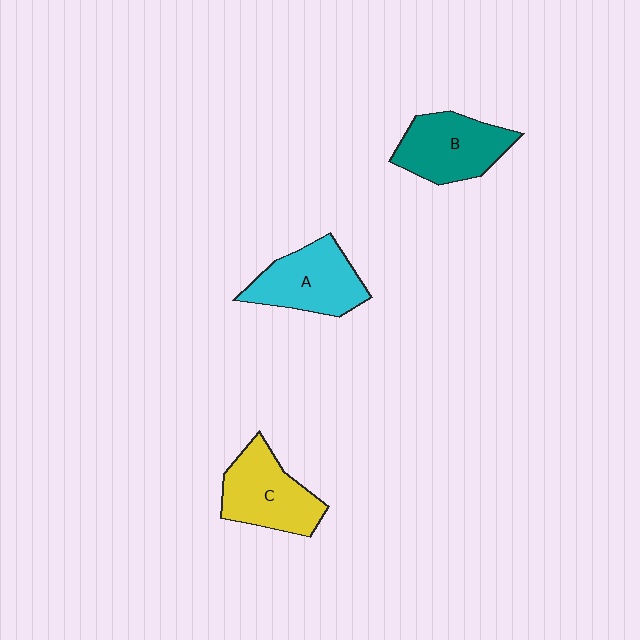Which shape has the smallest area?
Shape B (teal).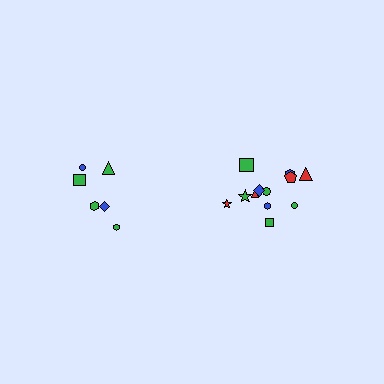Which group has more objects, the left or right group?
The right group.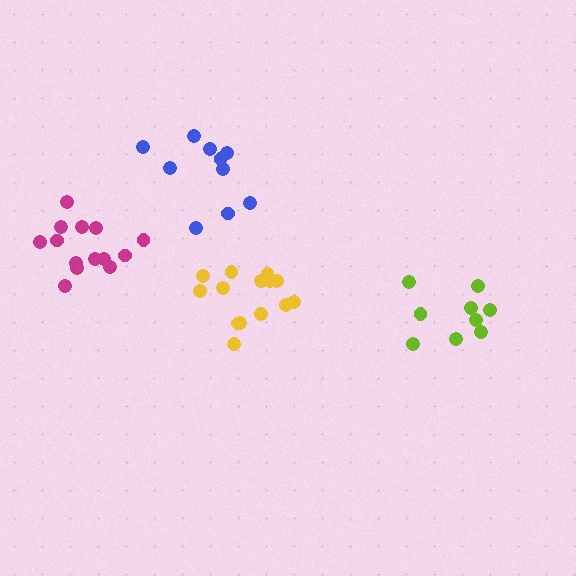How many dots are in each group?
Group 1: 9 dots, Group 2: 10 dots, Group 3: 14 dots, Group 4: 14 dots (47 total).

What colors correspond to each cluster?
The clusters are colored: lime, blue, magenta, yellow.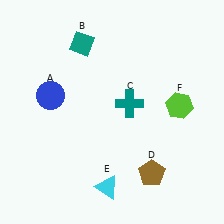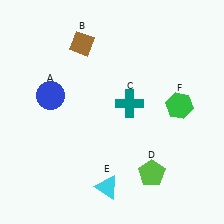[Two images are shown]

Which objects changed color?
B changed from teal to brown. D changed from brown to lime. F changed from lime to green.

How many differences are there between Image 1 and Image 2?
There are 3 differences between the two images.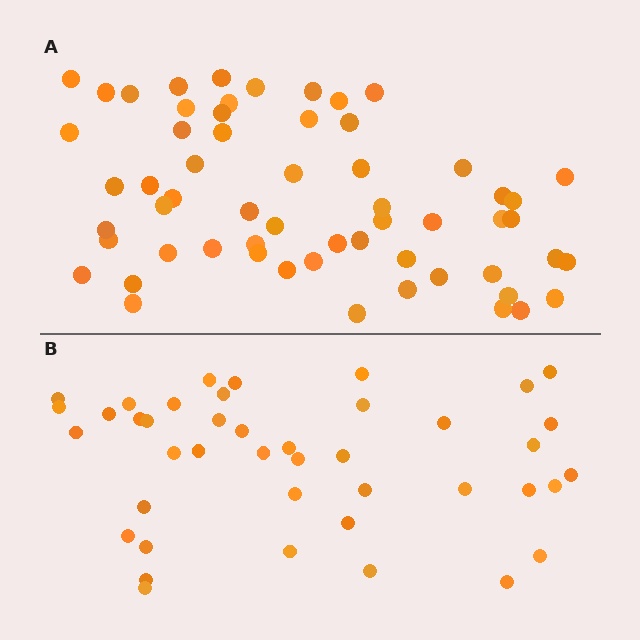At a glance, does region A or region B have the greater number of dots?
Region A (the top region) has more dots.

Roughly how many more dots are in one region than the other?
Region A has approximately 15 more dots than region B.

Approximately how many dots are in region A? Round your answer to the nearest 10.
About 60 dots. (The exact count is 59, which rounds to 60.)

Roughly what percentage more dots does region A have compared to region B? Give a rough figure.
About 40% more.